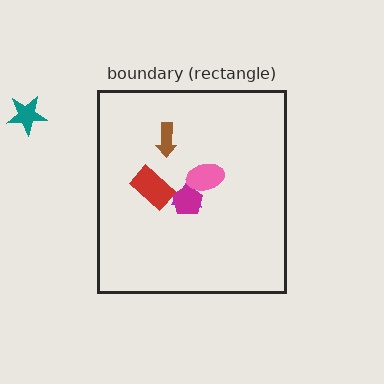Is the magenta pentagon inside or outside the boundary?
Inside.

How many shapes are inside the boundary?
5 inside, 1 outside.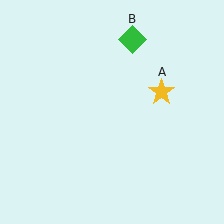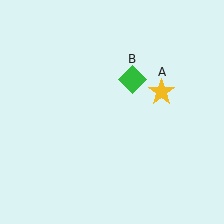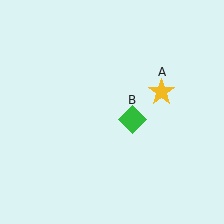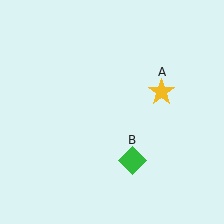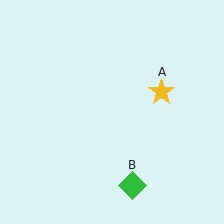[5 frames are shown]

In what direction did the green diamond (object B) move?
The green diamond (object B) moved down.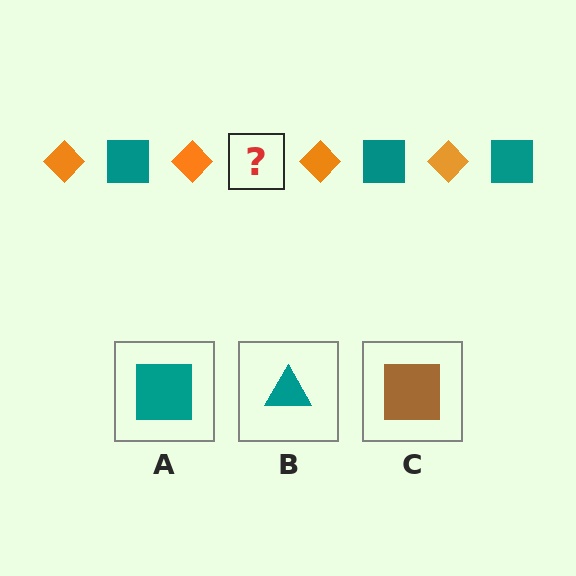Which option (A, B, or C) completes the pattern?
A.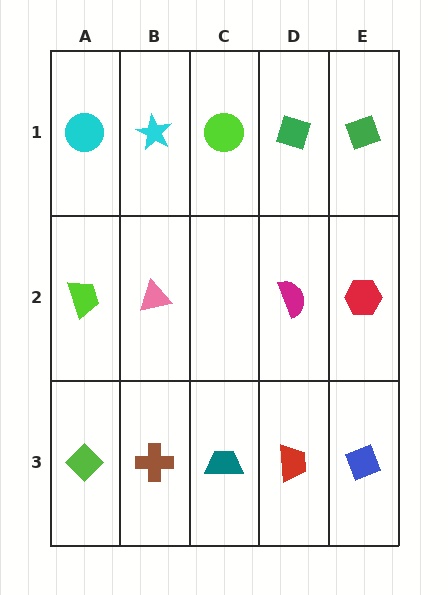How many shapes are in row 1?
5 shapes.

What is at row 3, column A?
A lime diamond.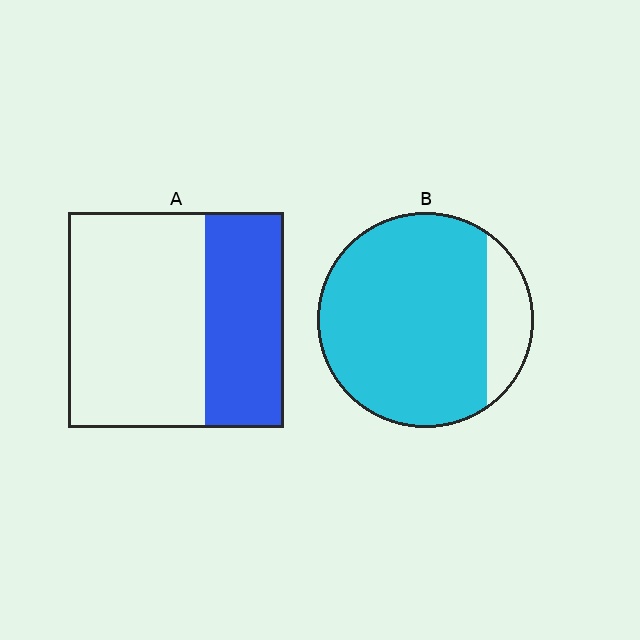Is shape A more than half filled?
No.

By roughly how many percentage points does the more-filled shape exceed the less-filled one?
By roughly 45 percentage points (B over A).